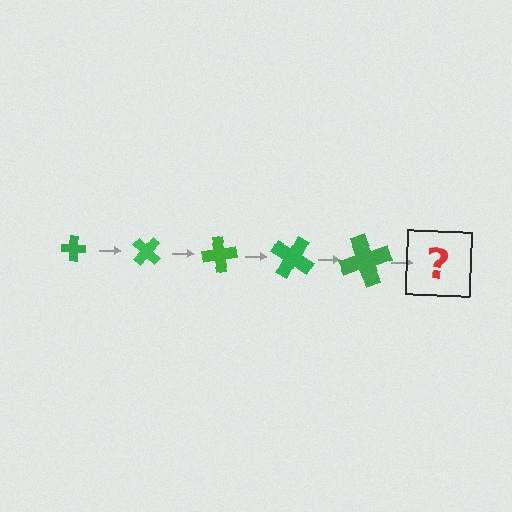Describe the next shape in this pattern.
It should be a cross, larger than the previous one and rotated 200 degrees from the start.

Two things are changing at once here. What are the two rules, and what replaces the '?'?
The two rules are that the cross grows larger each step and it rotates 40 degrees each step. The '?' should be a cross, larger than the previous one and rotated 200 degrees from the start.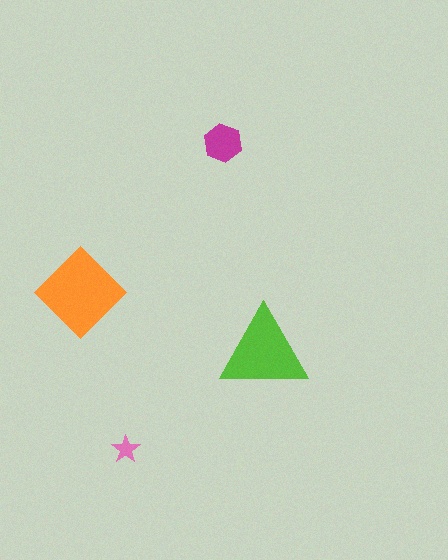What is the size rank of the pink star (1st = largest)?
4th.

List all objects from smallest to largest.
The pink star, the magenta hexagon, the lime triangle, the orange diamond.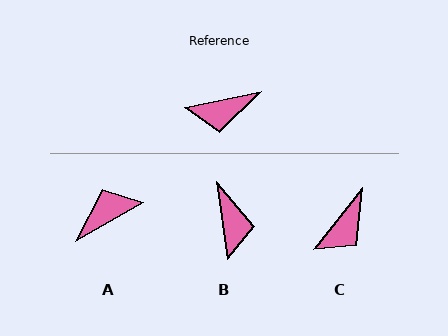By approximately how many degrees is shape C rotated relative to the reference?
Approximately 41 degrees counter-clockwise.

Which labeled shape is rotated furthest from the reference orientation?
A, about 162 degrees away.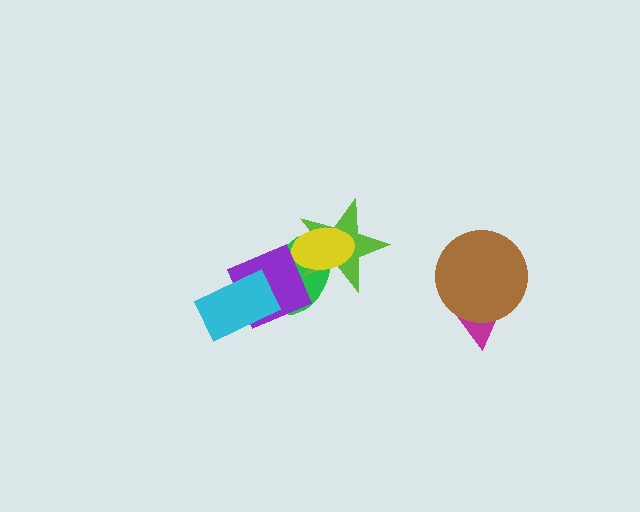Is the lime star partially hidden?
Yes, it is partially covered by another shape.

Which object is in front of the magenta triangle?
The brown circle is in front of the magenta triangle.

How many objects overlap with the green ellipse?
4 objects overlap with the green ellipse.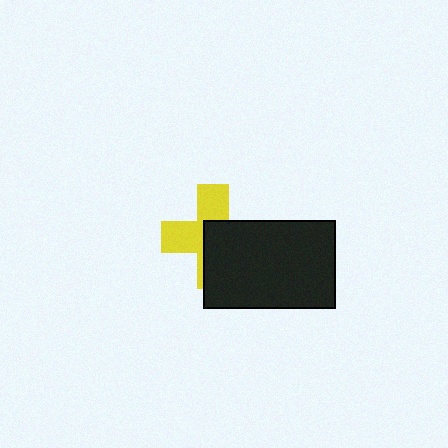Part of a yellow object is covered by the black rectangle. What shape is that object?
It is a cross.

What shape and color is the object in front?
The object in front is a black rectangle.